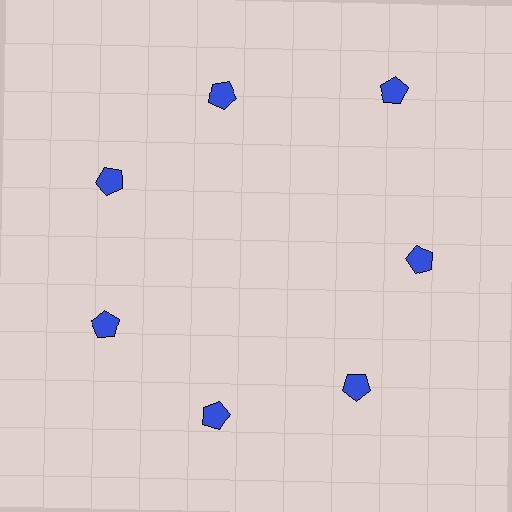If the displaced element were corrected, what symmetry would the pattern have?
It would have 7-fold rotational symmetry — the pattern would map onto itself every 51 degrees.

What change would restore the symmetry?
The symmetry would be restored by moving it inward, back onto the ring so that all 7 pentagons sit at equal angles and equal distance from the center.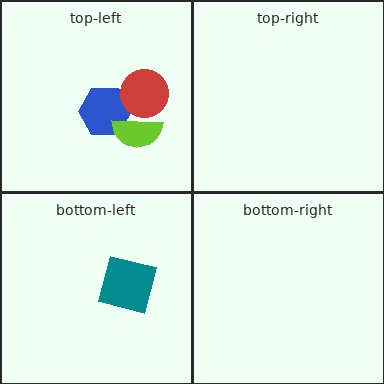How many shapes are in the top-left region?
3.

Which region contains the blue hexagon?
The top-left region.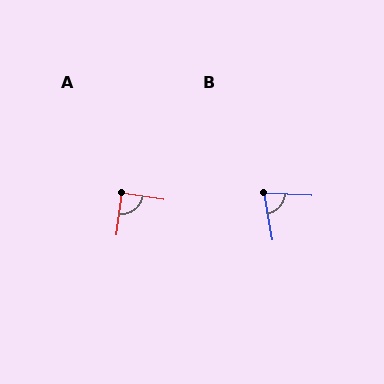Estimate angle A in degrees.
Approximately 90 degrees.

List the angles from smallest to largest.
B (77°), A (90°).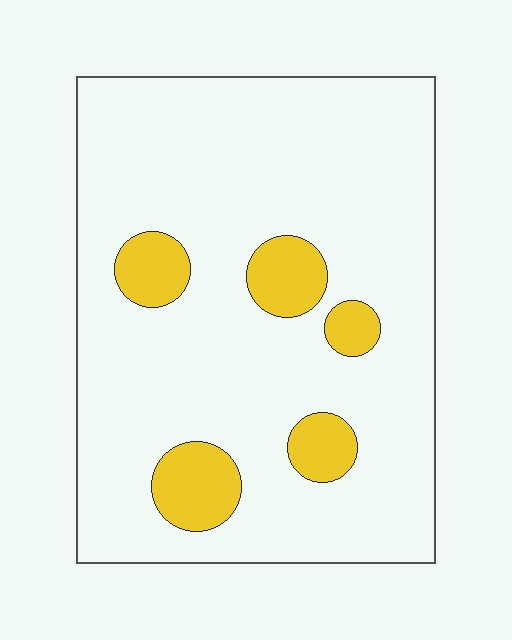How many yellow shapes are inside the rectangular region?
5.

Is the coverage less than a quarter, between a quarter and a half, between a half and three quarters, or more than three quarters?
Less than a quarter.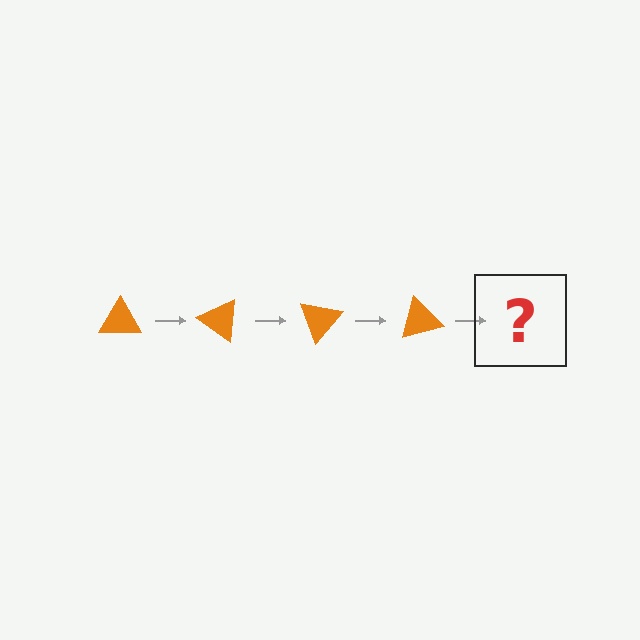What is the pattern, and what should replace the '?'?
The pattern is that the triangle rotates 35 degrees each step. The '?' should be an orange triangle rotated 140 degrees.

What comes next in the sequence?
The next element should be an orange triangle rotated 140 degrees.